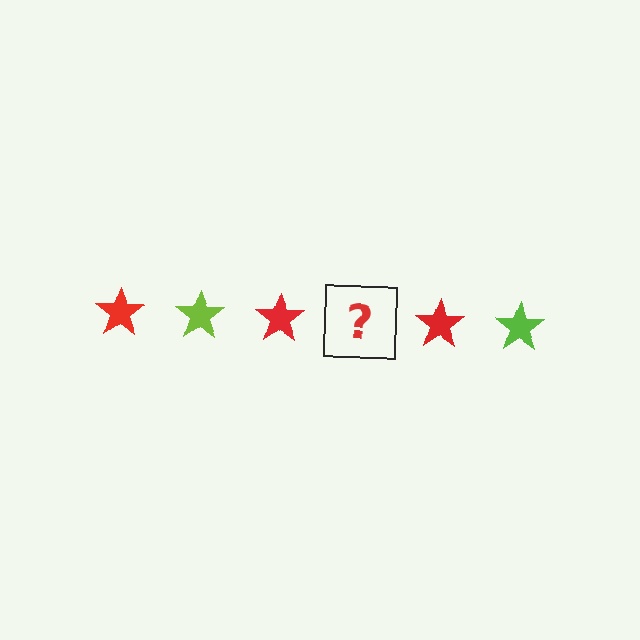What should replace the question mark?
The question mark should be replaced with a lime star.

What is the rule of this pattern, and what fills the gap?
The rule is that the pattern cycles through red, lime stars. The gap should be filled with a lime star.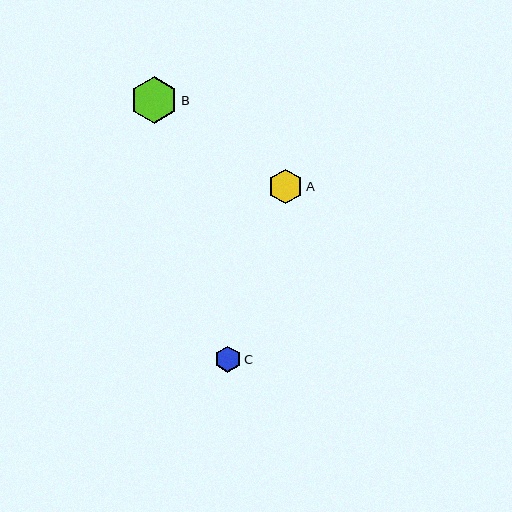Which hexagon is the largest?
Hexagon B is the largest with a size of approximately 47 pixels.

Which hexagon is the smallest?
Hexagon C is the smallest with a size of approximately 26 pixels.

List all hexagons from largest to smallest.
From largest to smallest: B, A, C.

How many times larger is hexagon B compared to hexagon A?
Hexagon B is approximately 1.3 times the size of hexagon A.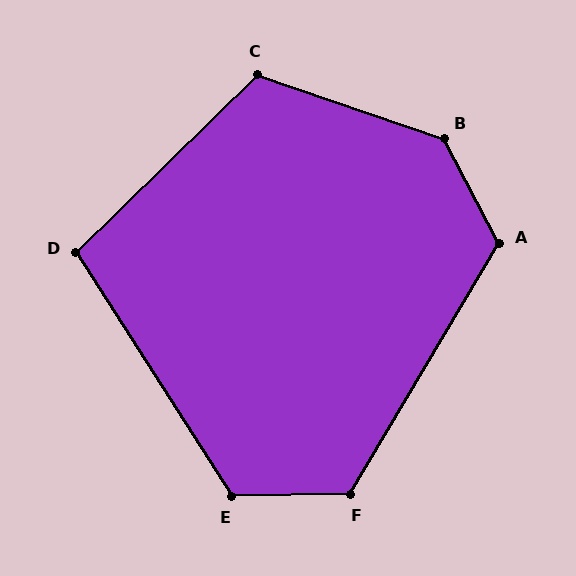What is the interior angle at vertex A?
Approximately 122 degrees (obtuse).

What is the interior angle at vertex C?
Approximately 117 degrees (obtuse).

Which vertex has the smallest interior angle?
D, at approximately 102 degrees.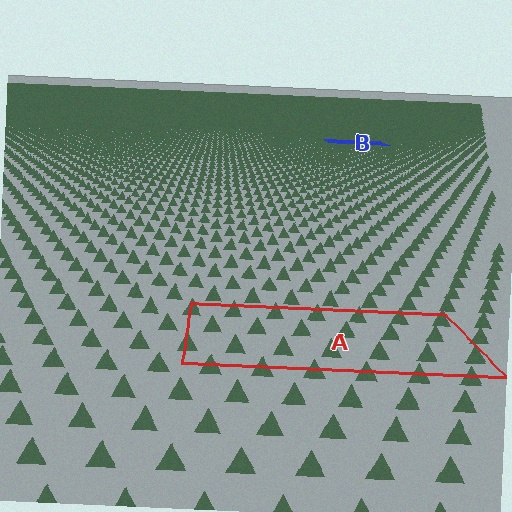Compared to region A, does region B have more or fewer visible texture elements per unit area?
Region B has more texture elements per unit area — they are packed more densely because it is farther away.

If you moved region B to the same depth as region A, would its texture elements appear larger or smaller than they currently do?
They would appear larger. At a closer depth, the same texture elements are projected at a bigger on-screen size.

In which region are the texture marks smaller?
The texture marks are smaller in region B, because it is farther away.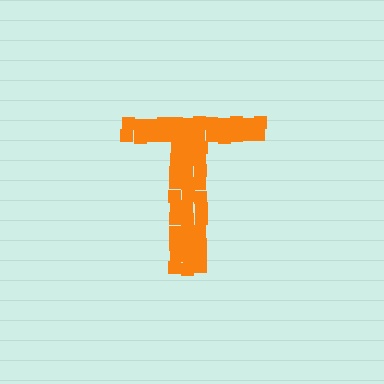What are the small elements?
The small elements are squares.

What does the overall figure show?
The overall figure shows the letter T.